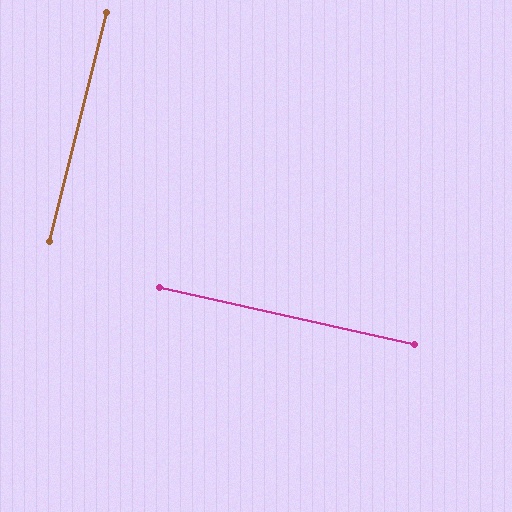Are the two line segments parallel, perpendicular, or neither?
Perpendicular — they meet at approximately 89°.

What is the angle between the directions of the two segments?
Approximately 89 degrees.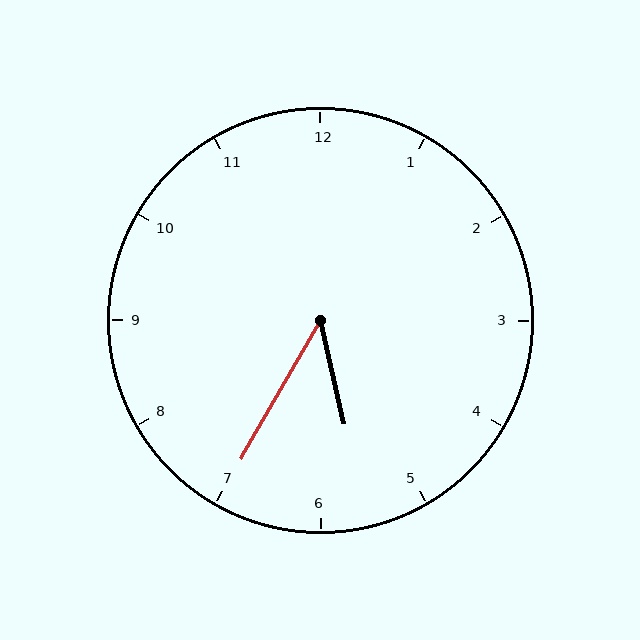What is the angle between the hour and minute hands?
Approximately 42 degrees.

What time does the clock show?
5:35.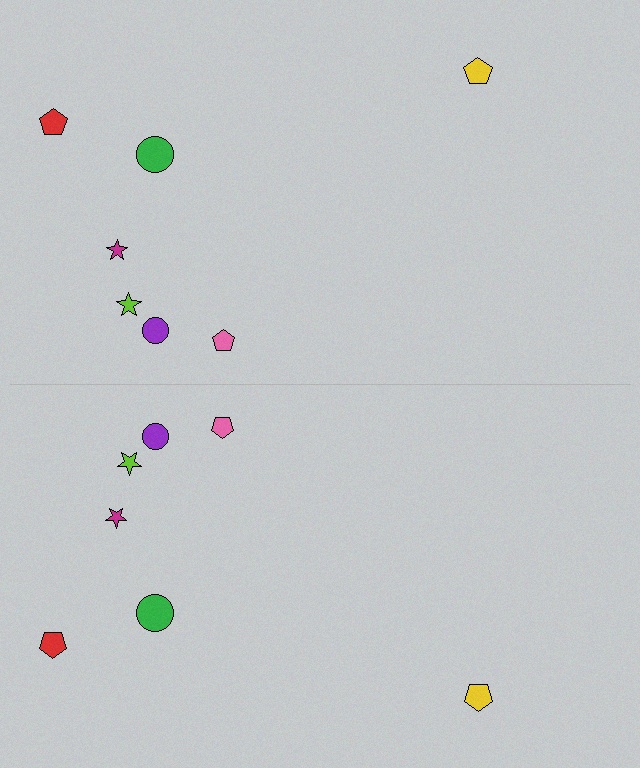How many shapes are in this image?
There are 14 shapes in this image.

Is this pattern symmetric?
Yes, this pattern has bilateral (reflection) symmetry.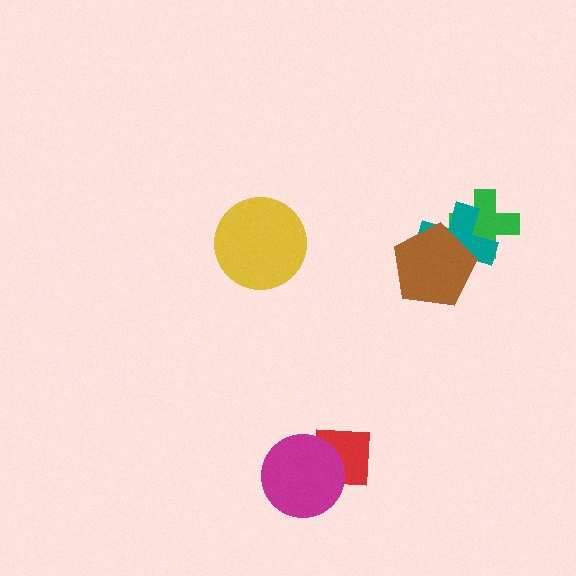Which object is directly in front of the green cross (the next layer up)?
The teal cross is directly in front of the green cross.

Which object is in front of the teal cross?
The brown pentagon is in front of the teal cross.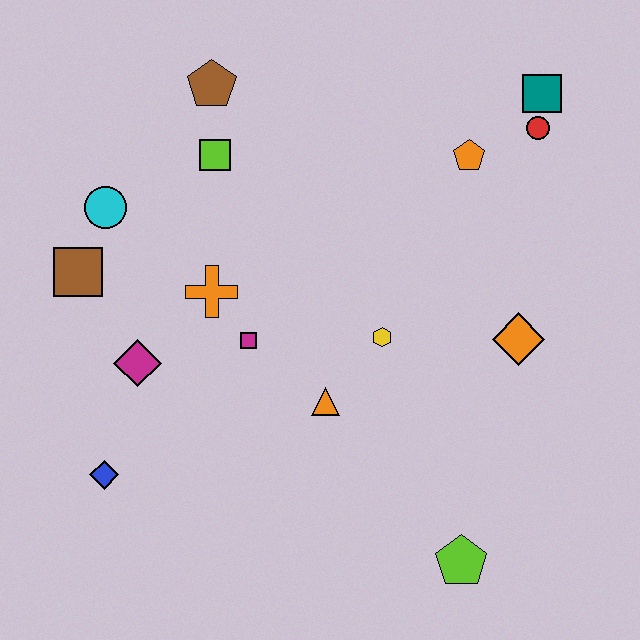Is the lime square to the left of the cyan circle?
No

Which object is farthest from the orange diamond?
The brown square is farthest from the orange diamond.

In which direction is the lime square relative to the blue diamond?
The lime square is above the blue diamond.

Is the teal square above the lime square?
Yes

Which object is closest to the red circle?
The teal square is closest to the red circle.